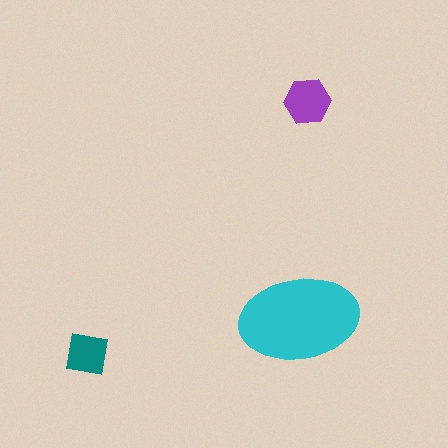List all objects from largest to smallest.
The cyan ellipse, the purple hexagon, the teal square.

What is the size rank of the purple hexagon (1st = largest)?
2nd.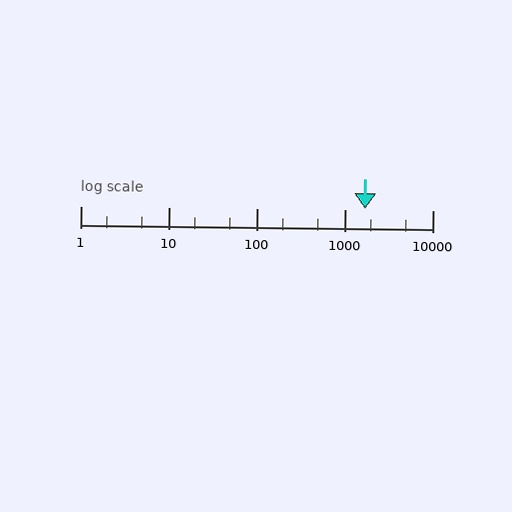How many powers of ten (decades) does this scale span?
The scale spans 4 decades, from 1 to 10000.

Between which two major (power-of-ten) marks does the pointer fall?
The pointer is between 1000 and 10000.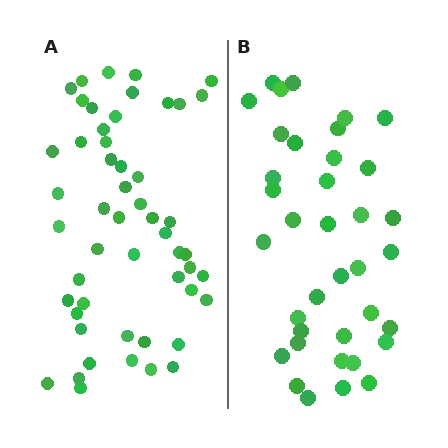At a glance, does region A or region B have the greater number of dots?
Region A (the left region) has more dots.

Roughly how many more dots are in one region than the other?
Region A has approximately 15 more dots than region B.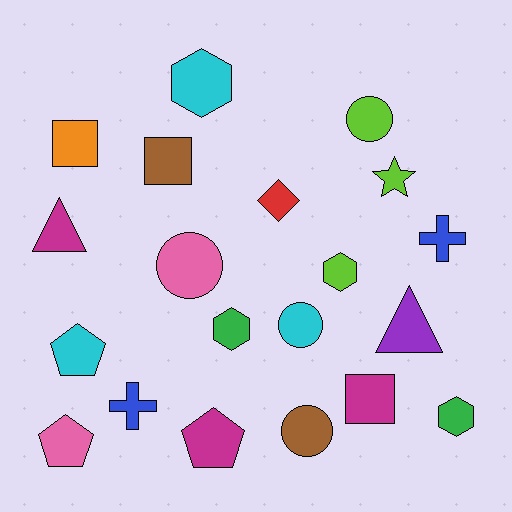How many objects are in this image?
There are 20 objects.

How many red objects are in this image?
There is 1 red object.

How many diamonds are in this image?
There is 1 diamond.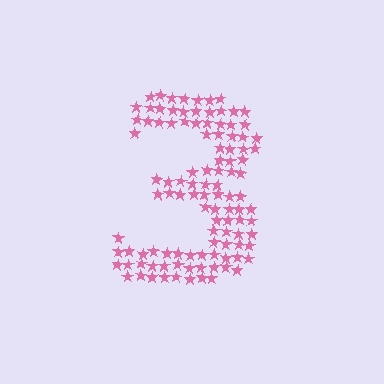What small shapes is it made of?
It is made of small stars.